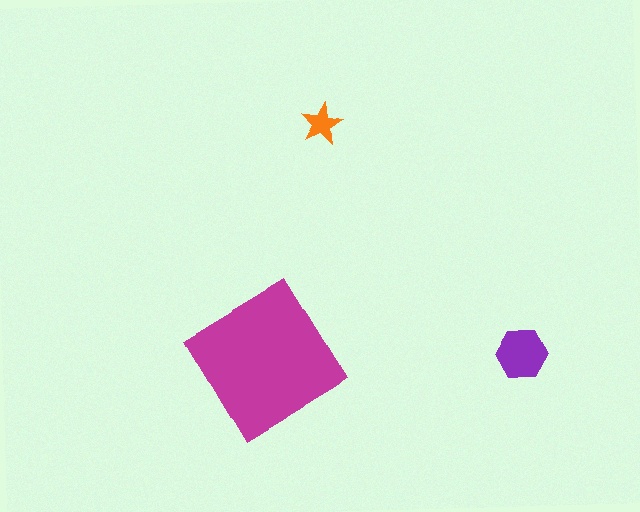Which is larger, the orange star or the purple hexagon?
The purple hexagon.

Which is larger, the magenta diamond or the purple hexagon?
The magenta diamond.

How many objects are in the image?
There are 3 objects in the image.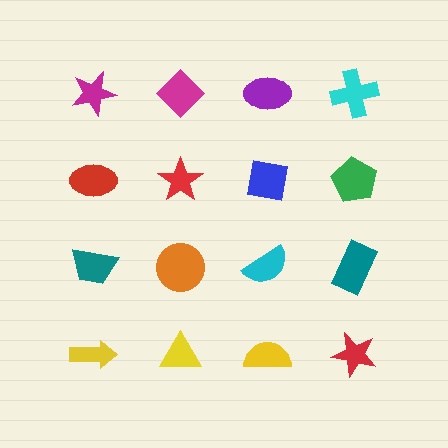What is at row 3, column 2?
An orange circle.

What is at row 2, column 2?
A red star.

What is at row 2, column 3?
A blue square.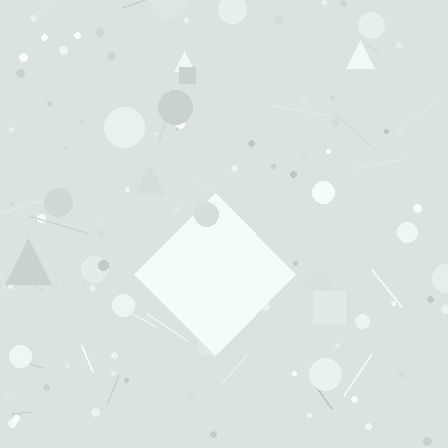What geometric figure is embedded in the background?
A diamond is embedded in the background.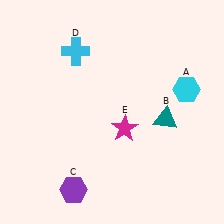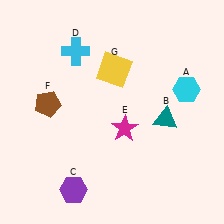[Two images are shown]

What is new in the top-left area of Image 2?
A brown pentagon (F) was added in the top-left area of Image 2.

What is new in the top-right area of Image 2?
A yellow square (G) was added in the top-right area of Image 2.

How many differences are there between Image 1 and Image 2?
There are 2 differences between the two images.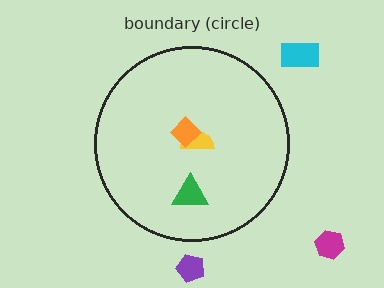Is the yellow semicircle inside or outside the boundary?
Inside.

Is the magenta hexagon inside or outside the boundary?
Outside.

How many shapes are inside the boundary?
3 inside, 3 outside.